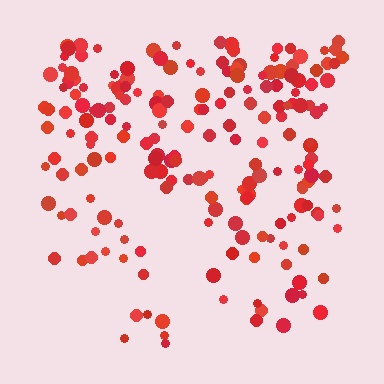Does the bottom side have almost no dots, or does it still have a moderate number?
Still a moderate number, just noticeably fewer than the top.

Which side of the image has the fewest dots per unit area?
The bottom.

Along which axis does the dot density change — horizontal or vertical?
Vertical.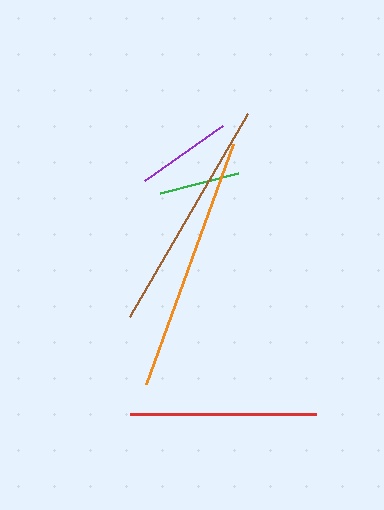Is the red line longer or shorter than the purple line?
The red line is longer than the purple line.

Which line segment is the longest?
The orange line is the longest at approximately 255 pixels.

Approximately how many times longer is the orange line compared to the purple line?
The orange line is approximately 2.7 times the length of the purple line.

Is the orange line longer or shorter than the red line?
The orange line is longer than the red line.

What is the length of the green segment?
The green segment is approximately 81 pixels long.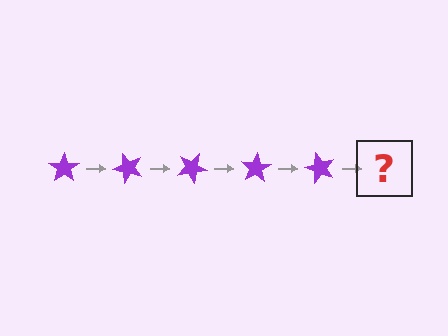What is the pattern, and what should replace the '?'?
The pattern is that the star rotates 50 degrees each step. The '?' should be a purple star rotated 250 degrees.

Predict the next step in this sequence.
The next step is a purple star rotated 250 degrees.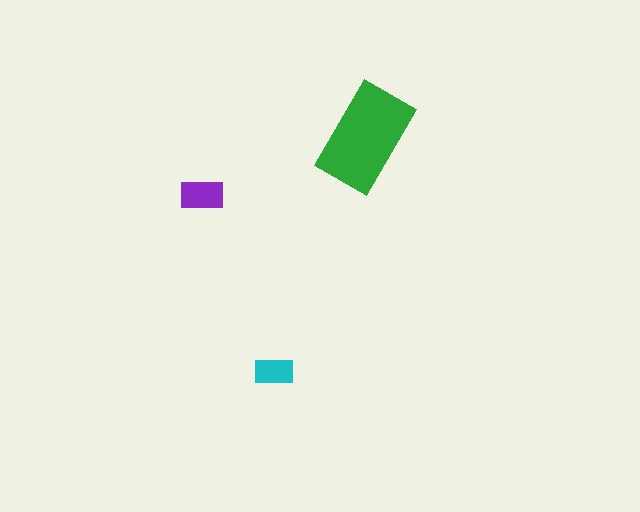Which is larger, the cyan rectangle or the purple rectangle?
The purple one.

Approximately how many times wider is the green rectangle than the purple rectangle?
About 2.5 times wider.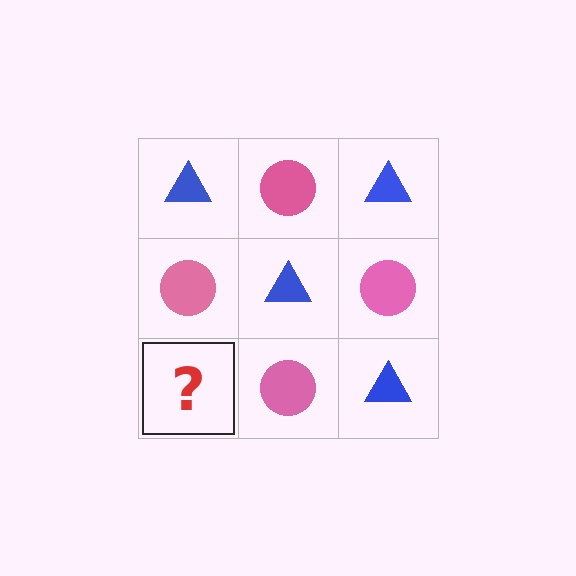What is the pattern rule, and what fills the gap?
The rule is that it alternates blue triangle and pink circle in a checkerboard pattern. The gap should be filled with a blue triangle.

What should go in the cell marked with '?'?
The missing cell should contain a blue triangle.